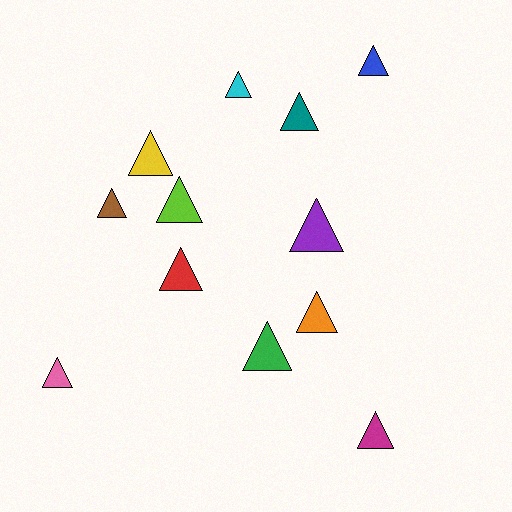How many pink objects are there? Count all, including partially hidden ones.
There is 1 pink object.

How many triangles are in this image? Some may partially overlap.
There are 12 triangles.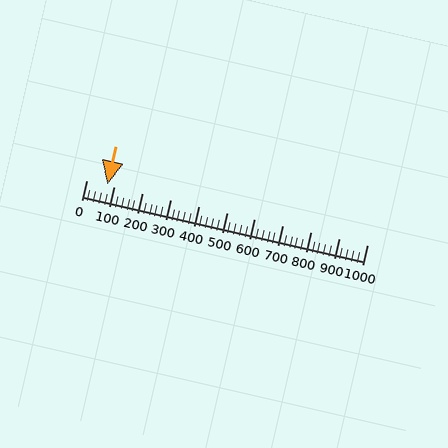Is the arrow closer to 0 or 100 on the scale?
The arrow is closer to 100.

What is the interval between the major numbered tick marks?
The major tick marks are spaced 100 units apart.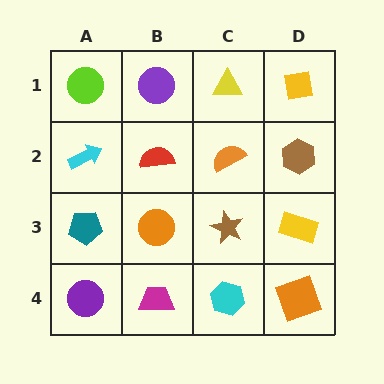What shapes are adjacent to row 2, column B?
A purple circle (row 1, column B), an orange circle (row 3, column B), a cyan arrow (row 2, column A), an orange semicircle (row 2, column C).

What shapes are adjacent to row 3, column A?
A cyan arrow (row 2, column A), a purple circle (row 4, column A), an orange circle (row 3, column B).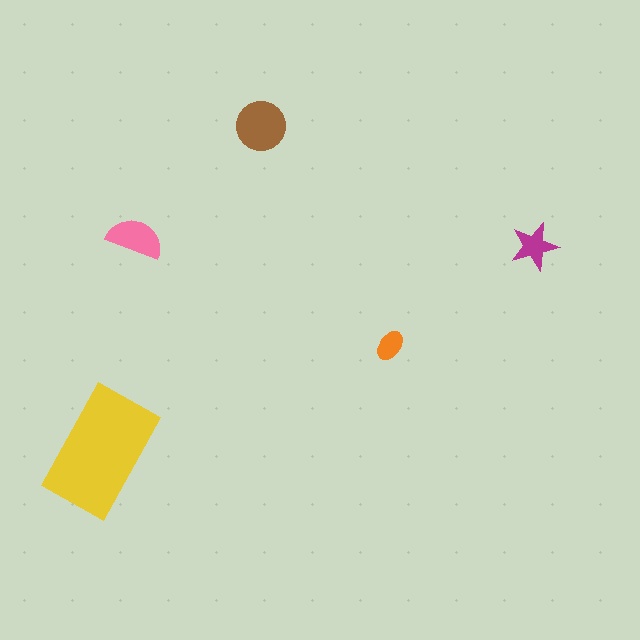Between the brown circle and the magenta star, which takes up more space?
The brown circle.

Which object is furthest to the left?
The yellow rectangle is leftmost.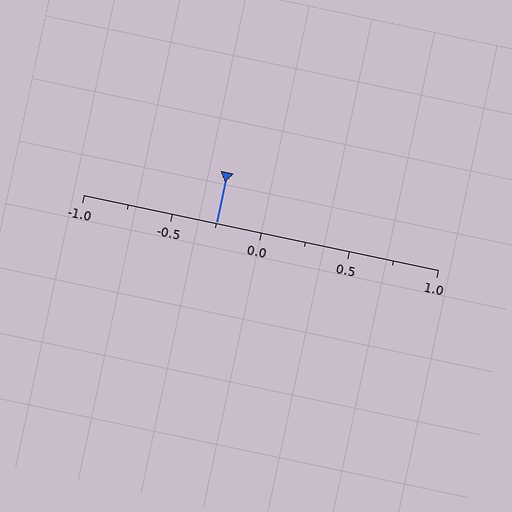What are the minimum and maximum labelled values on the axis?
The axis runs from -1.0 to 1.0.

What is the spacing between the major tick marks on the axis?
The major ticks are spaced 0.5 apart.